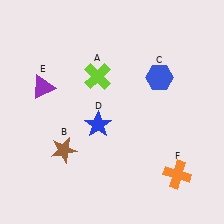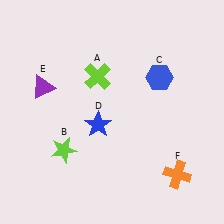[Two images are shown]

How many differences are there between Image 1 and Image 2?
There is 1 difference between the two images.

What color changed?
The star (B) changed from brown in Image 1 to lime in Image 2.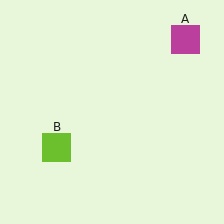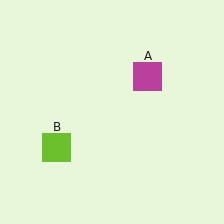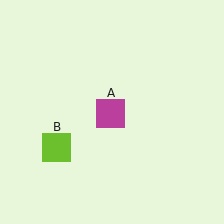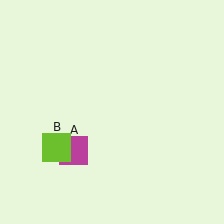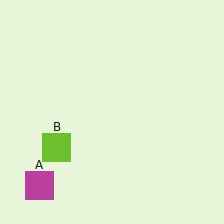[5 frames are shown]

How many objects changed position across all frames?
1 object changed position: magenta square (object A).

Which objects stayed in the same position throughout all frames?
Lime square (object B) remained stationary.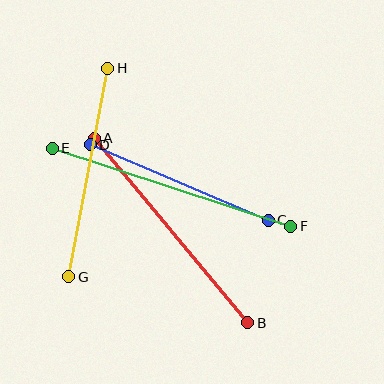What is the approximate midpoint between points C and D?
The midpoint is at approximately (179, 183) pixels.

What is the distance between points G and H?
The distance is approximately 212 pixels.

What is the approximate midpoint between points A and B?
The midpoint is at approximately (171, 230) pixels.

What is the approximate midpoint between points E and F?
The midpoint is at approximately (171, 187) pixels.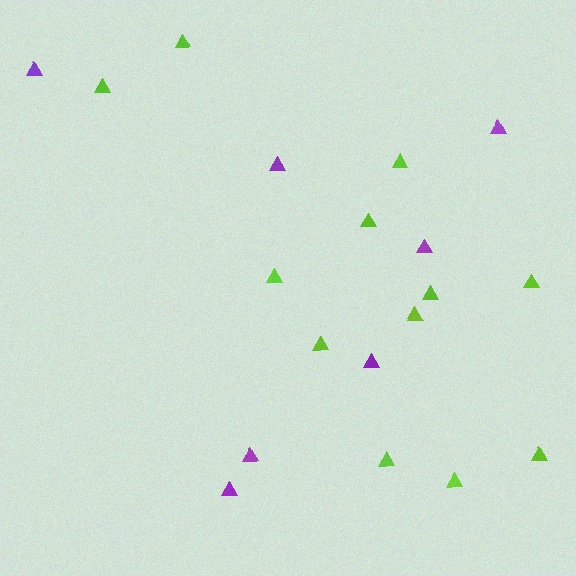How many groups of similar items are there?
There are 2 groups: one group of lime triangles (12) and one group of purple triangles (7).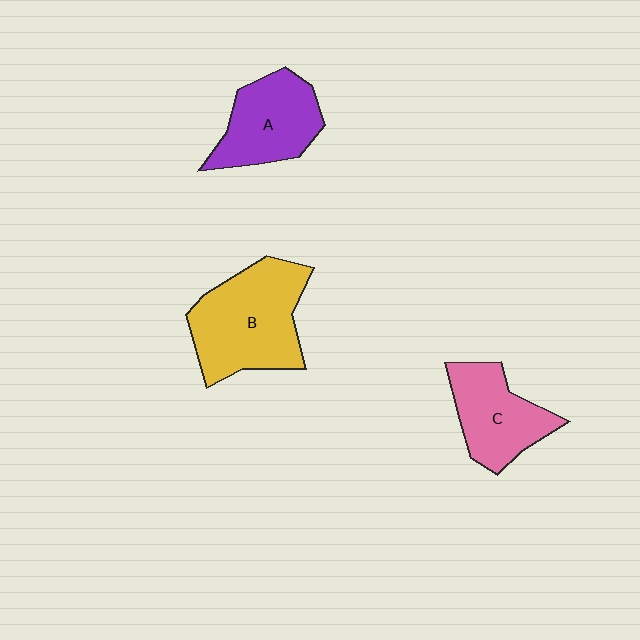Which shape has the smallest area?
Shape C (pink).